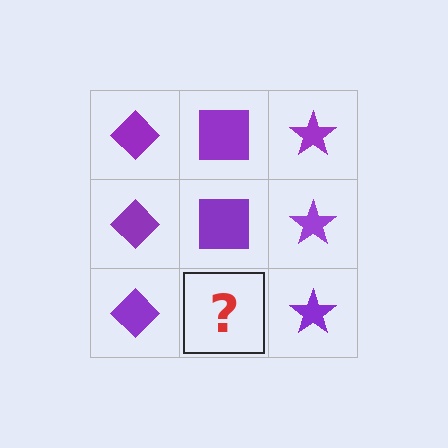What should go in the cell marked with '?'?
The missing cell should contain a purple square.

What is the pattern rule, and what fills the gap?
The rule is that each column has a consistent shape. The gap should be filled with a purple square.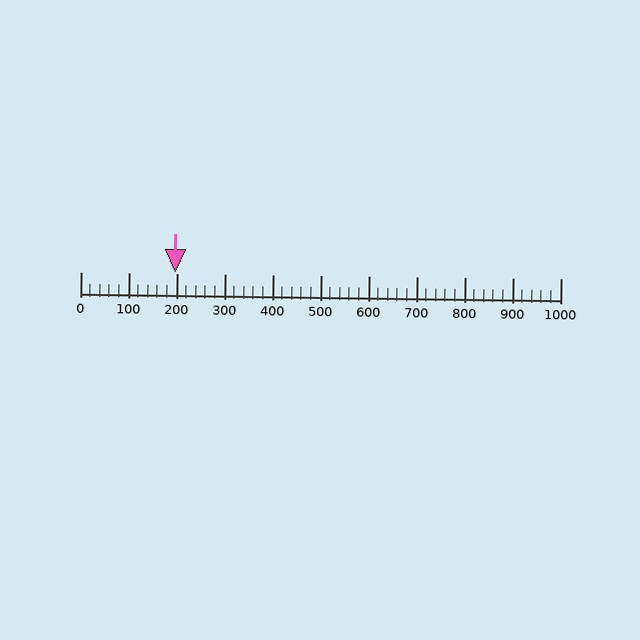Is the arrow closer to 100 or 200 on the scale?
The arrow is closer to 200.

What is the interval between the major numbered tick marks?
The major tick marks are spaced 100 units apart.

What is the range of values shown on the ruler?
The ruler shows values from 0 to 1000.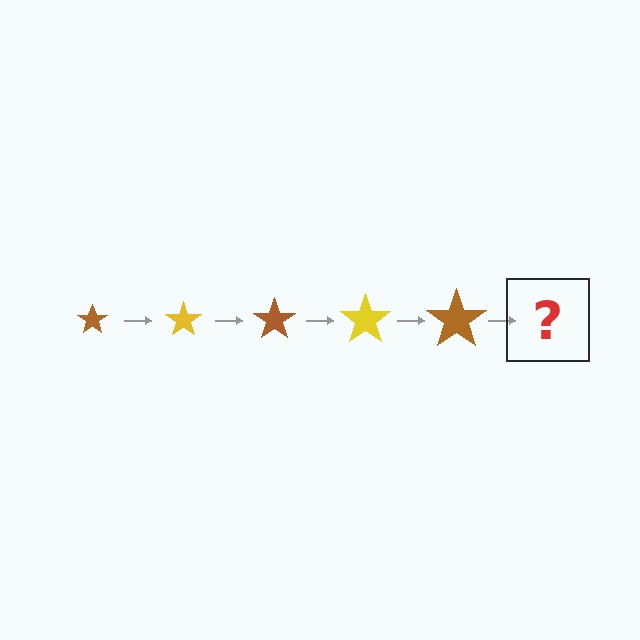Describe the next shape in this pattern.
It should be a yellow star, larger than the previous one.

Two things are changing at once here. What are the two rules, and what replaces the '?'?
The two rules are that the star grows larger each step and the color cycles through brown and yellow. The '?' should be a yellow star, larger than the previous one.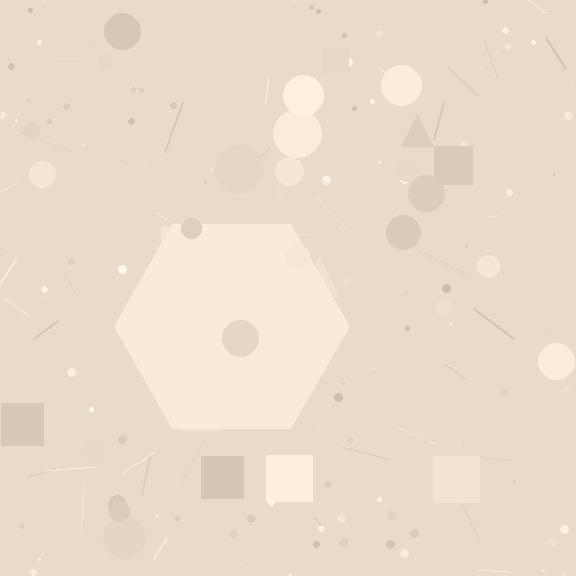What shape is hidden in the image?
A hexagon is hidden in the image.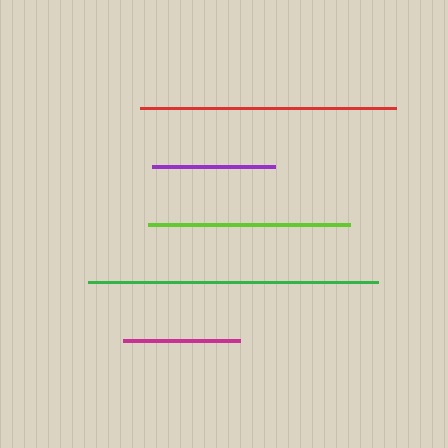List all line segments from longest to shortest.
From longest to shortest: green, red, lime, purple, magenta.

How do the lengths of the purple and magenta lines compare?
The purple and magenta lines are approximately the same length.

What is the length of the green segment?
The green segment is approximately 290 pixels long.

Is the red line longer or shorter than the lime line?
The red line is longer than the lime line.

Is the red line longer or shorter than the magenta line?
The red line is longer than the magenta line.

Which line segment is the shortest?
The magenta line is the shortest at approximately 117 pixels.